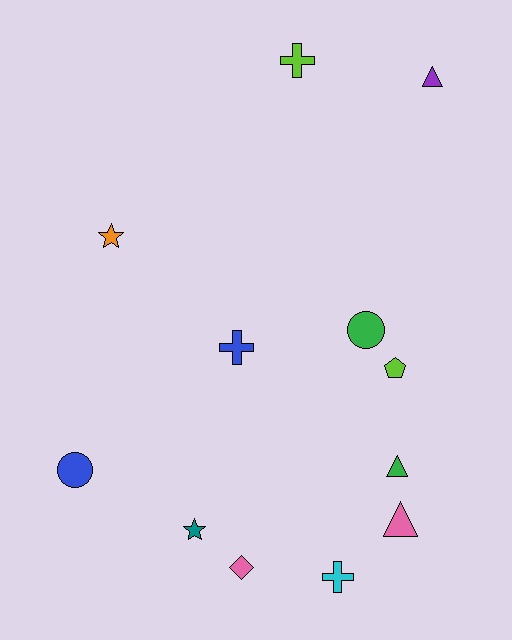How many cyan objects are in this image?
There is 1 cyan object.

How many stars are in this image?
There are 2 stars.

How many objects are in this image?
There are 12 objects.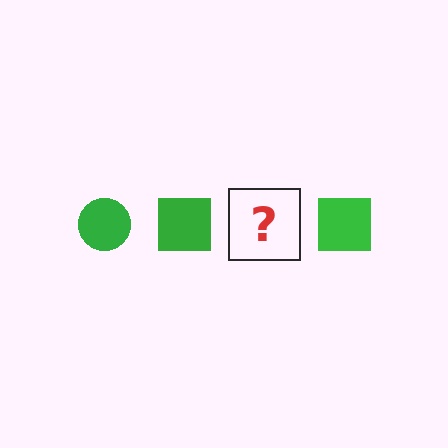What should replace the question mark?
The question mark should be replaced with a green circle.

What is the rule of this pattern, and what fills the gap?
The rule is that the pattern cycles through circle, square shapes in green. The gap should be filled with a green circle.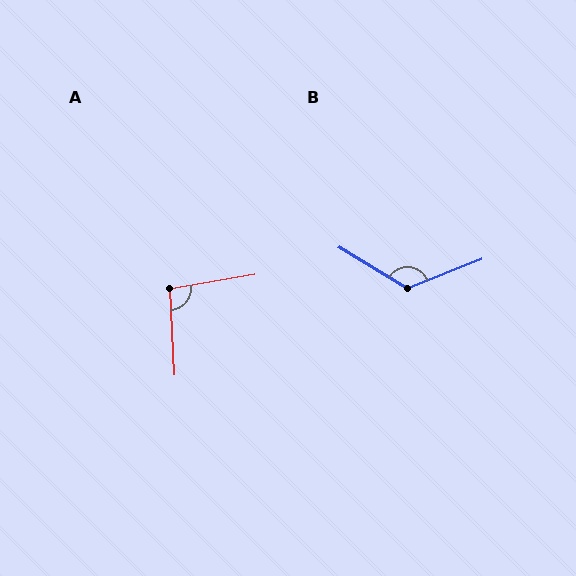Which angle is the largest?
B, at approximately 127 degrees.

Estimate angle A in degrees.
Approximately 97 degrees.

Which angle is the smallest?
A, at approximately 97 degrees.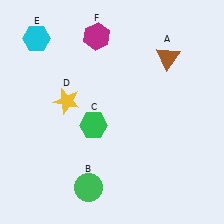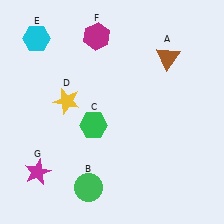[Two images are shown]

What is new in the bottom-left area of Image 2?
A magenta star (G) was added in the bottom-left area of Image 2.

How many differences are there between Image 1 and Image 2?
There is 1 difference between the two images.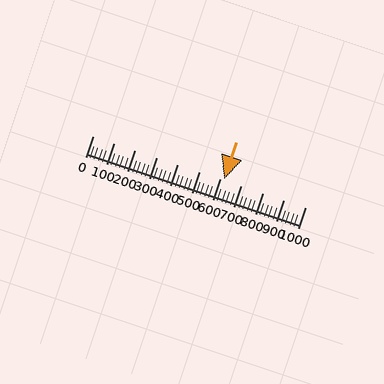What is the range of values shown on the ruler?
The ruler shows values from 0 to 1000.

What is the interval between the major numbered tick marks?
The major tick marks are spaced 100 units apart.